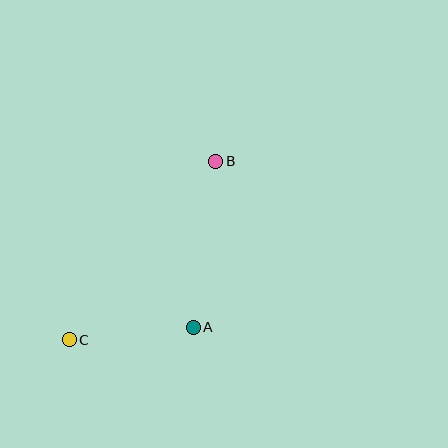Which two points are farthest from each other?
Points B and C are farthest from each other.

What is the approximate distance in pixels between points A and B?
The distance between A and B is approximately 167 pixels.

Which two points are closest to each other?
Points A and C are closest to each other.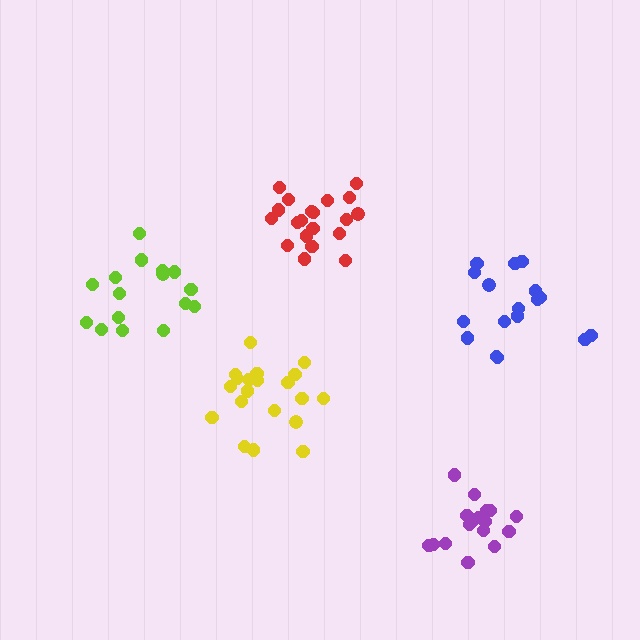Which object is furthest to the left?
The lime cluster is leftmost.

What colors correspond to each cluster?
The clusters are colored: red, yellow, lime, blue, purple.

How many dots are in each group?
Group 1: 20 dots, Group 2: 20 dots, Group 3: 16 dots, Group 4: 17 dots, Group 5: 17 dots (90 total).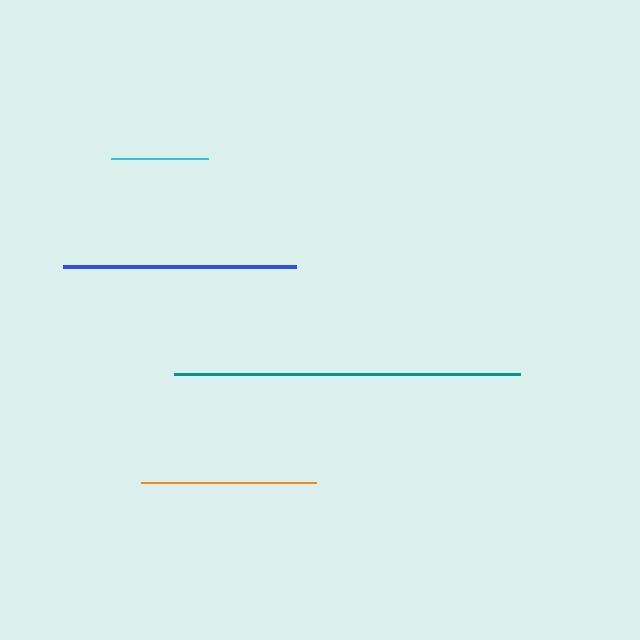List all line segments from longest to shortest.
From longest to shortest: teal, blue, orange, cyan.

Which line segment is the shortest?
The cyan line is the shortest at approximately 98 pixels.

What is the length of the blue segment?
The blue segment is approximately 233 pixels long.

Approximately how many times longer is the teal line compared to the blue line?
The teal line is approximately 1.5 times the length of the blue line.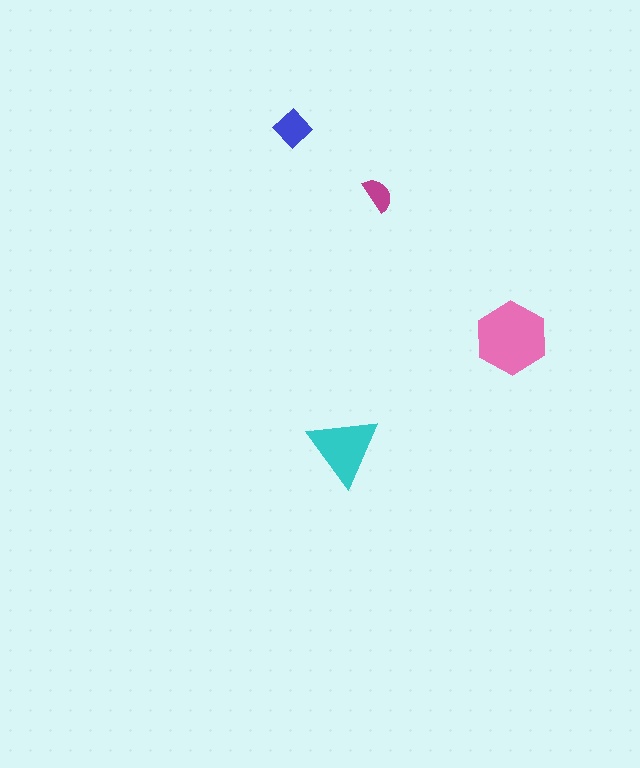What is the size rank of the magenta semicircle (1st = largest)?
4th.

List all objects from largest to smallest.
The pink hexagon, the cyan triangle, the blue diamond, the magenta semicircle.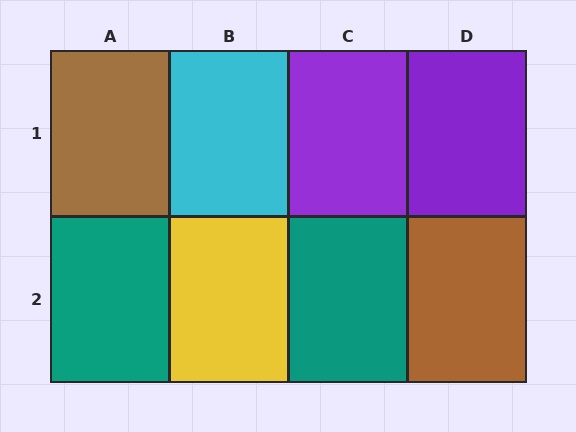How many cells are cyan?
1 cell is cyan.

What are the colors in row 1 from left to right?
Brown, cyan, purple, purple.